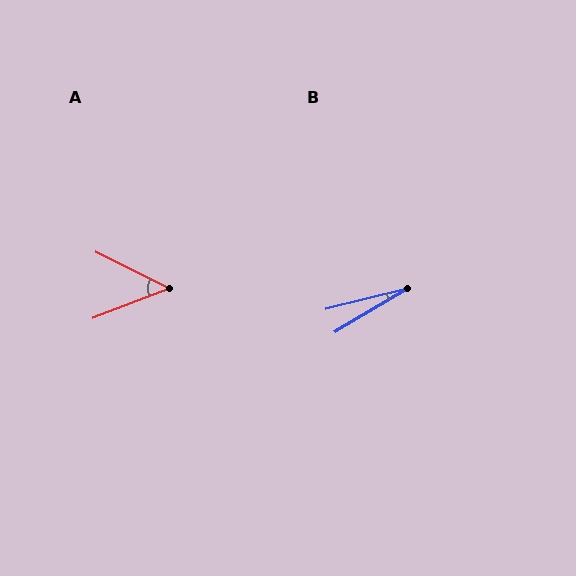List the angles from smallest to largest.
B (17°), A (48°).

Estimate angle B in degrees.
Approximately 17 degrees.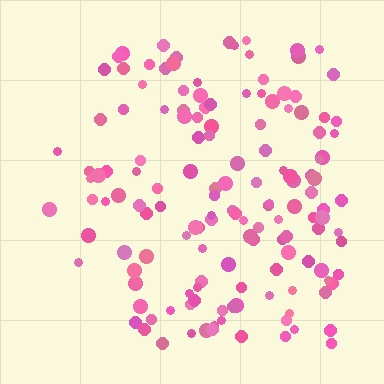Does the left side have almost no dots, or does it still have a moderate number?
Still a moderate number, just noticeably fewer than the right.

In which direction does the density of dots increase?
From left to right, with the right side densest.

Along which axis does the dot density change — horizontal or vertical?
Horizontal.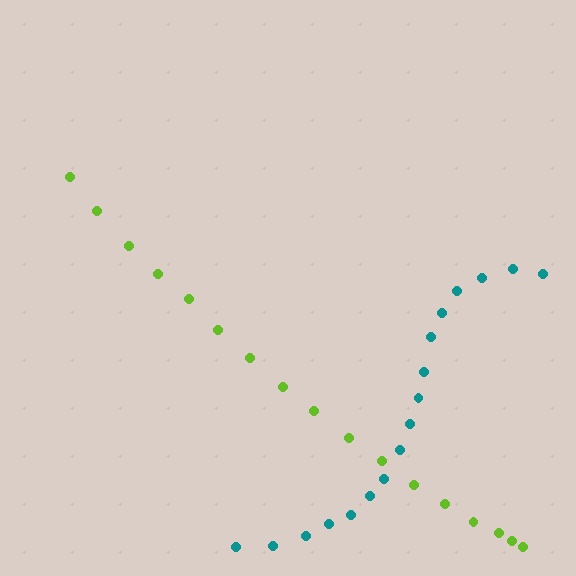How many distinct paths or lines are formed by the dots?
There are 2 distinct paths.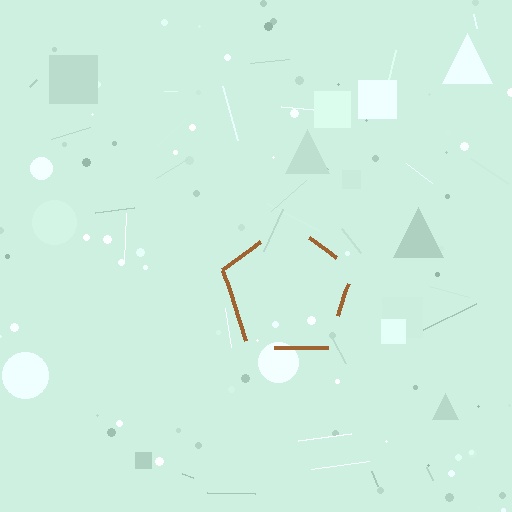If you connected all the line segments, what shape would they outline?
They would outline a pentagon.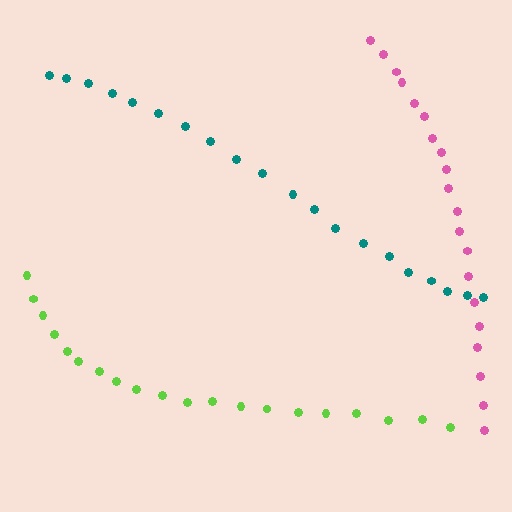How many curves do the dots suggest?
There are 3 distinct paths.